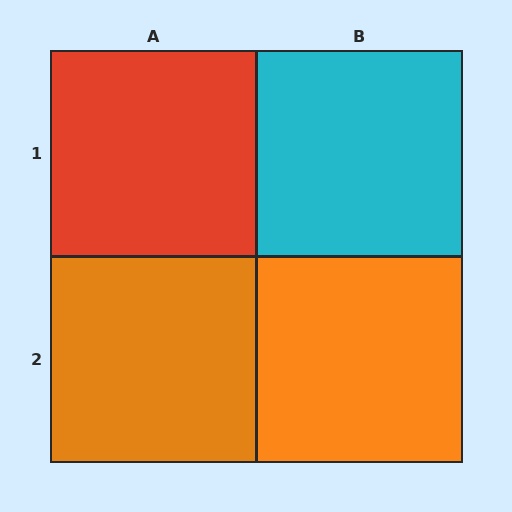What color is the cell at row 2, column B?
Orange.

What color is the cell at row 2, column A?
Orange.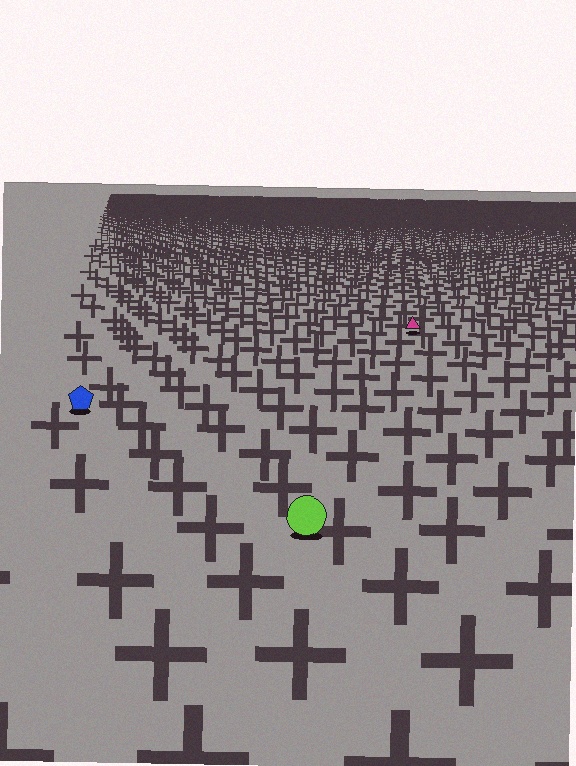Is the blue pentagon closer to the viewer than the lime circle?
No. The lime circle is closer — you can tell from the texture gradient: the ground texture is coarser near it.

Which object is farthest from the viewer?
The magenta triangle is farthest from the viewer. It appears smaller and the ground texture around it is denser.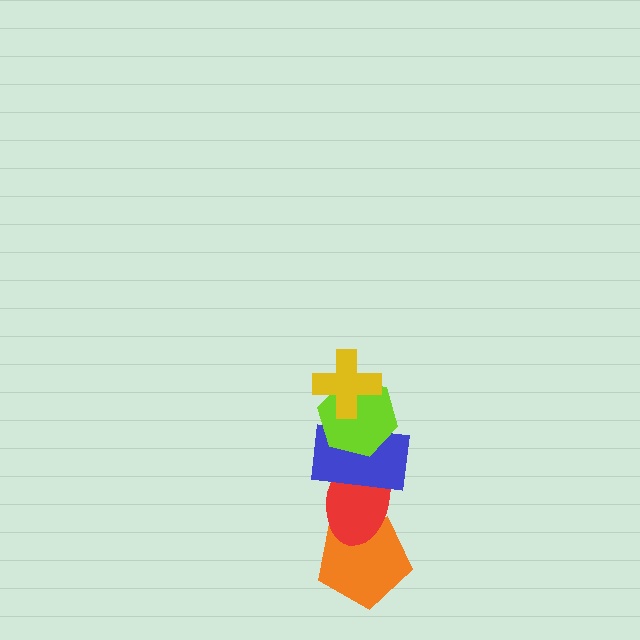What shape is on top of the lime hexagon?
The yellow cross is on top of the lime hexagon.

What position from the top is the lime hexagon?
The lime hexagon is 2nd from the top.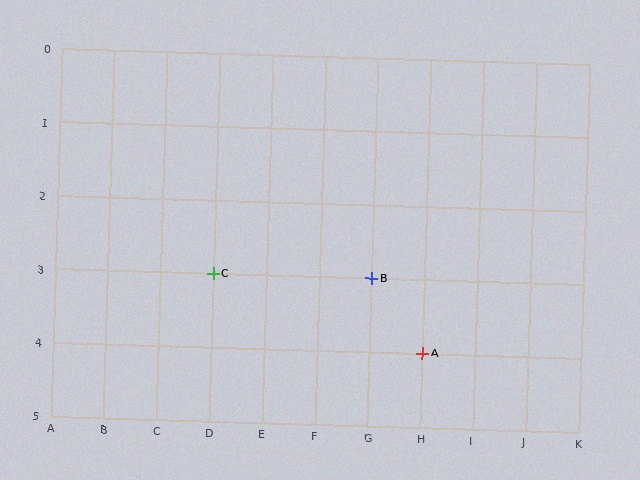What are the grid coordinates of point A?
Point A is at grid coordinates (H, 4).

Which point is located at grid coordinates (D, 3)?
Point C is at (D, 3).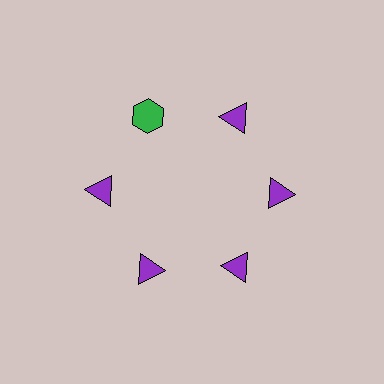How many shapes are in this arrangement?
There are 6 shapes arranged in a ring pattern.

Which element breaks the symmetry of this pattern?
The green hexagon at roughly the 11 o'clock position breaks the symmetry. All other shapes are purple triangles.